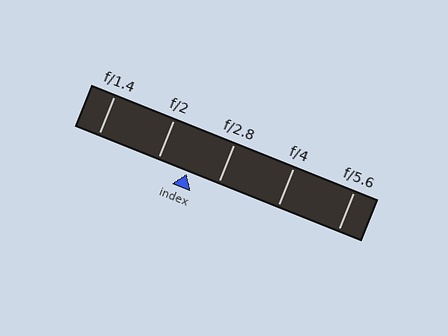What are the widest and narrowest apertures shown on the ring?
The widest aperture shown is f/1.4 and the narrowest is f/5.6.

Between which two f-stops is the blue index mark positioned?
The index mark is between f/2 and f/2.8.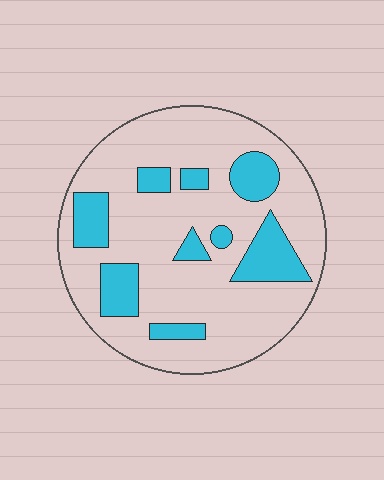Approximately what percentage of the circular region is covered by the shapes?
Approximately 25%.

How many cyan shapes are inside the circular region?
9.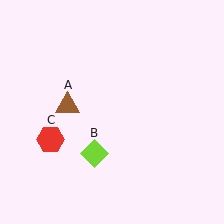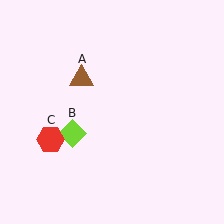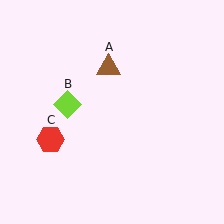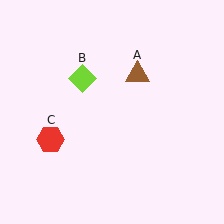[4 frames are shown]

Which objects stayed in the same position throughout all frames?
Red hexagon (object C) remained stationary.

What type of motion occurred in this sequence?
The brown triangle (object A), lime diamond (object B) rotated clockwise around the center of the scene.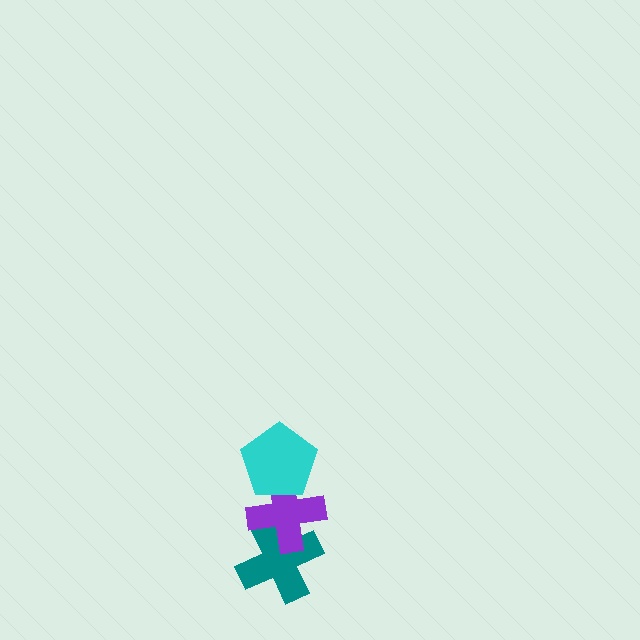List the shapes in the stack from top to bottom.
From top to bottom: the cyan pentagon, the purple cross, the teal cross.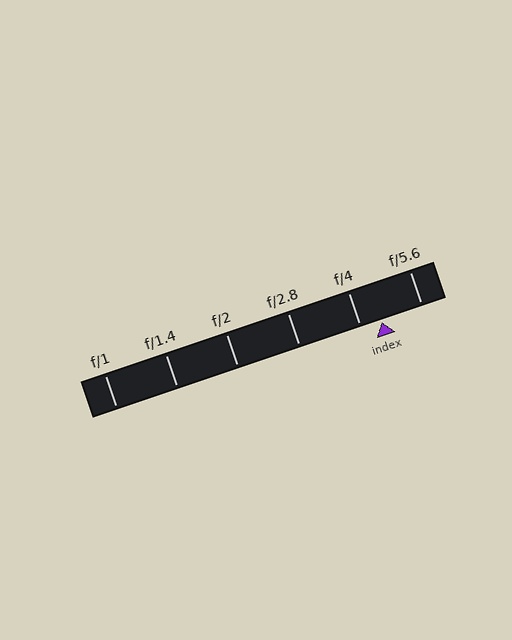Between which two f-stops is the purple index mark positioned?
The index mark is between f/4 and f/5.6.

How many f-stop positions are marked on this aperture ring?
There are 6 f-stop positions marked.